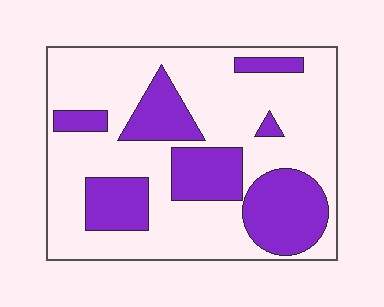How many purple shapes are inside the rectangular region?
7.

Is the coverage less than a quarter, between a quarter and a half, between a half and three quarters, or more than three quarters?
Between a quarter and a half.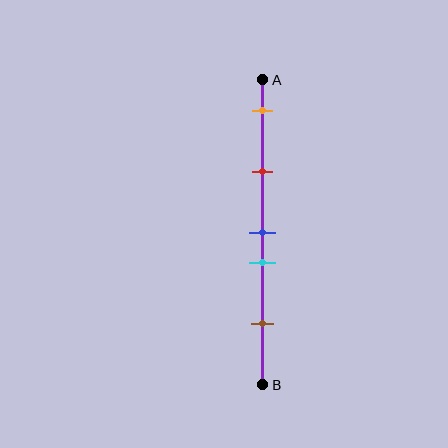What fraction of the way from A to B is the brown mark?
The brown mark is approximately 80% (0.8) of the way from A to B.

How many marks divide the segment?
There are 5 marks dividing the segment.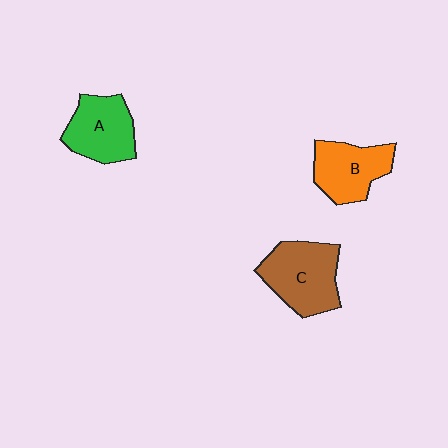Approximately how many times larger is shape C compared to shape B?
Approximately 1.2 times.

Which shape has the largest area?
Shape C (brown).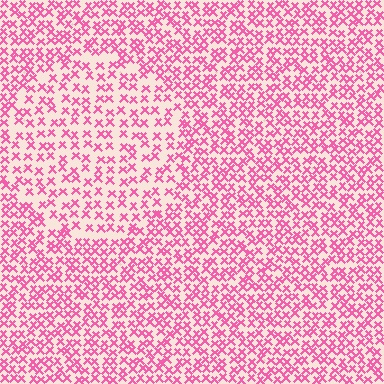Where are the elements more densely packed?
The elements are more densely packed outside the circle boundary.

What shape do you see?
I see a circle.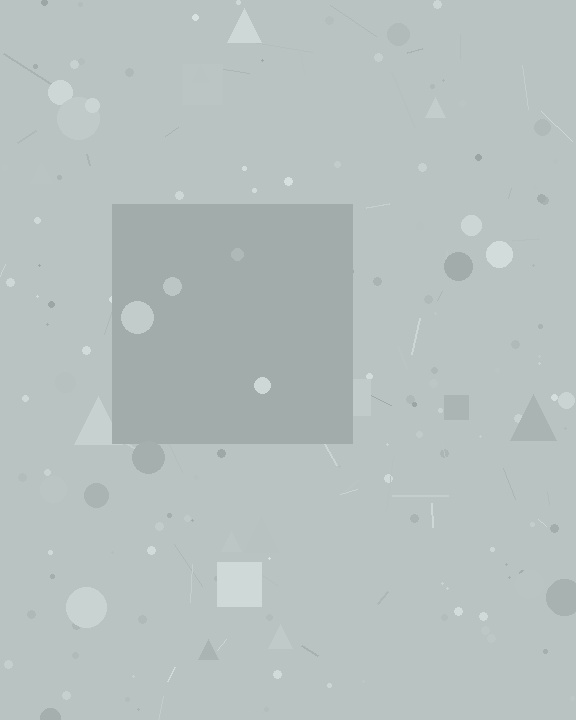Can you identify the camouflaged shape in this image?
The camouflaged shape is a square.